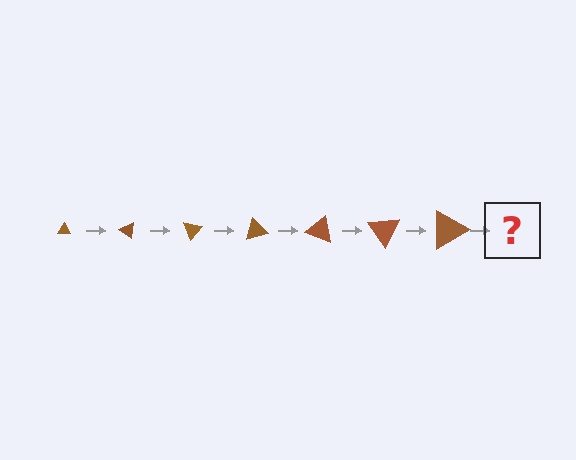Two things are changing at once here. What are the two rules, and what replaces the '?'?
The two rules are that the triangle grows larger each step and it rotates 35 degrees each step. The '?' should be a triangle, larger than the previous one and rotated 245 degrees from the start.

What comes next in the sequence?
The next element should be a triangle, larger than the previous one and rotated 245 degrees from the start.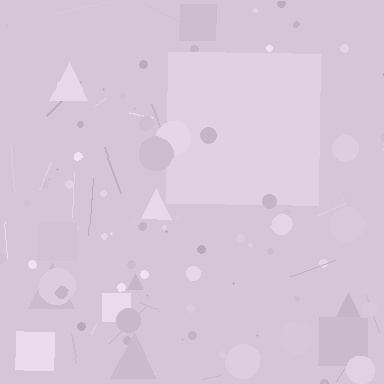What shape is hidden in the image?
A square is hidden in the image.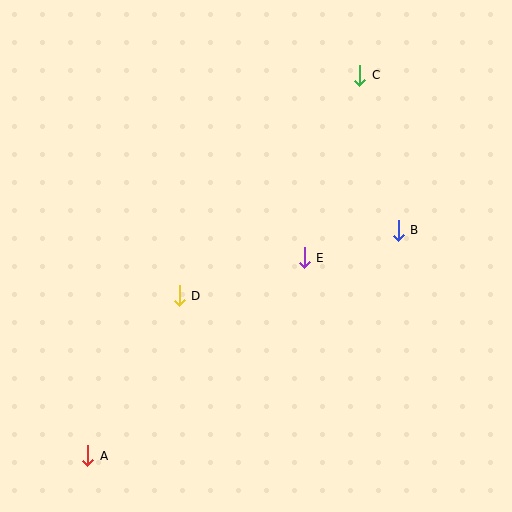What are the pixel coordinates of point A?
Point A is at (88, 456).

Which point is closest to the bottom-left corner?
Point A is closest to the bottom-left corner.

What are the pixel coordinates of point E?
Point E is at (304, 258).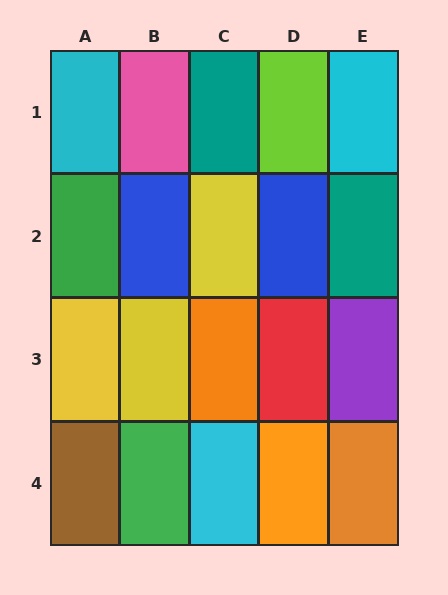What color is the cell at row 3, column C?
Orange.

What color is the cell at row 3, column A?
Yellow.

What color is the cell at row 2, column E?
Teal.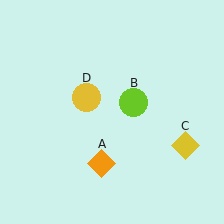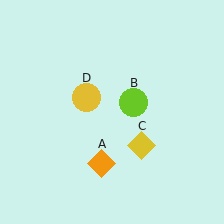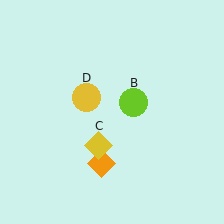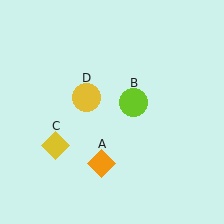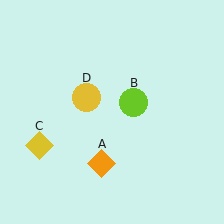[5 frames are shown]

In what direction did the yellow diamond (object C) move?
The yellow diamond (object C) moved left.